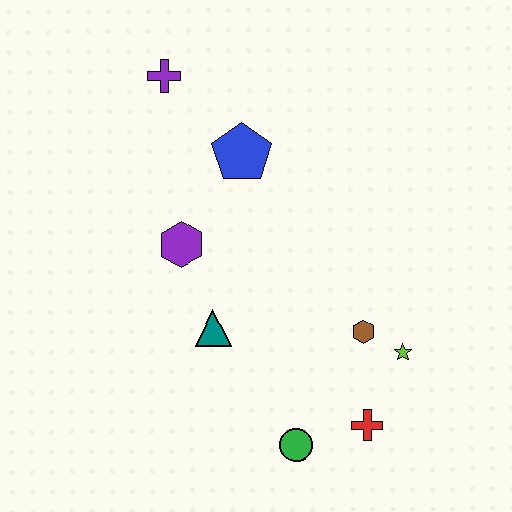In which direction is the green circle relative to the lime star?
The green circle is to the left of the lime star.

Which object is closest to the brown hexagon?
The lime star is closest to the brown hexagon.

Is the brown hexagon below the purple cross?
Yes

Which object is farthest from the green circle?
The purple cross is farthest from the green circle.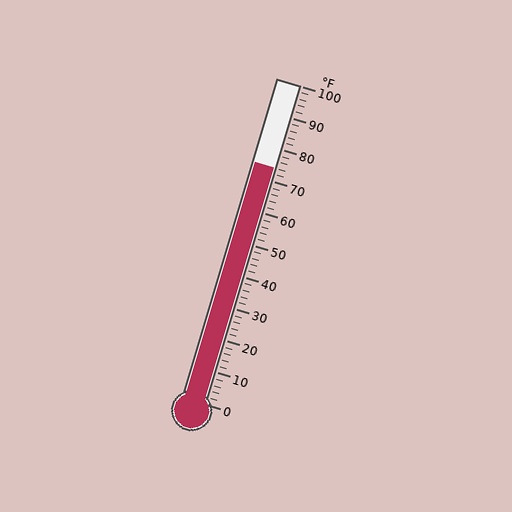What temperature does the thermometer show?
The thermometer shows approximately 74°F.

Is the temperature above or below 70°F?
The temperature is above 70°F.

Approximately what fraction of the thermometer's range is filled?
The thermometer is filled to approximately 75% of its range.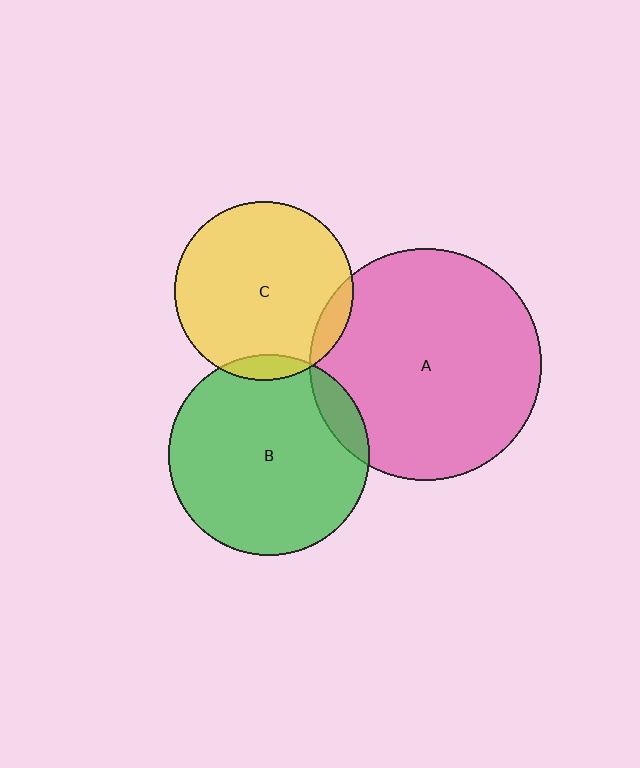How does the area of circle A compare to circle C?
Approximately 1.7 times.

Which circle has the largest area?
Circle A (pink).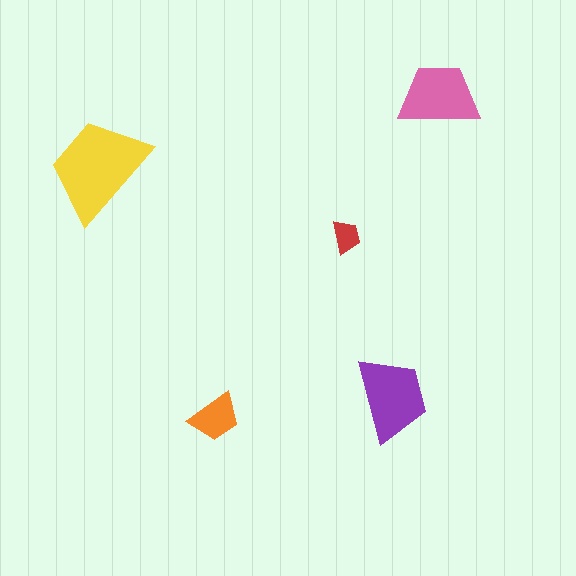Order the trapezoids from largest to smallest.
the yellow one, the purple one, the pink one, the orange one, the red one.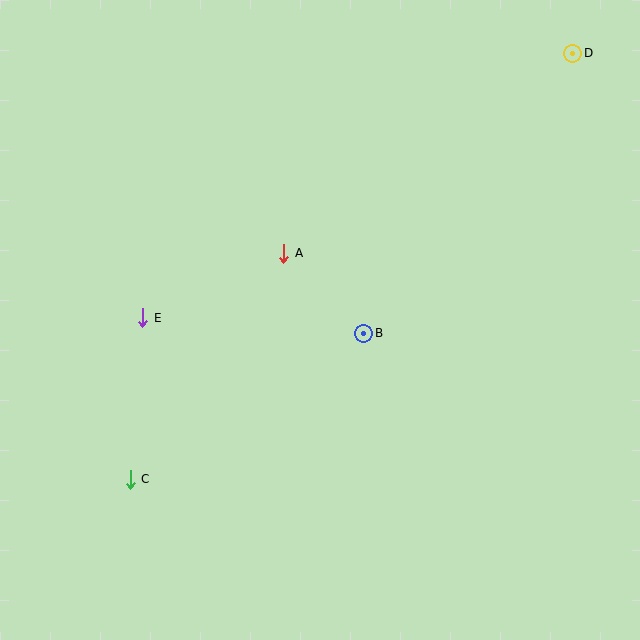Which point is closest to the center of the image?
Point B at (364, 333) is closest to the center.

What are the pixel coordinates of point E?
Point E is at (143, 318).